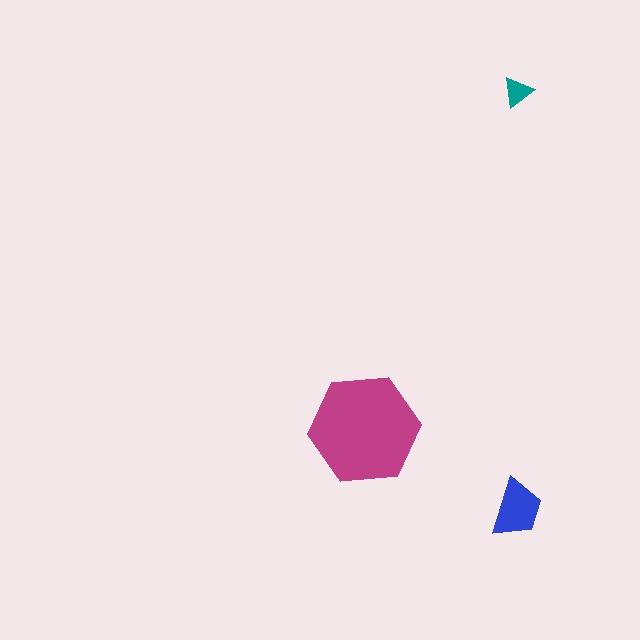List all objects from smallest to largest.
The teal triangle, the blue trapezoid, the magenta hexagon.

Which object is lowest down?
The blue trapezoid is bottommost.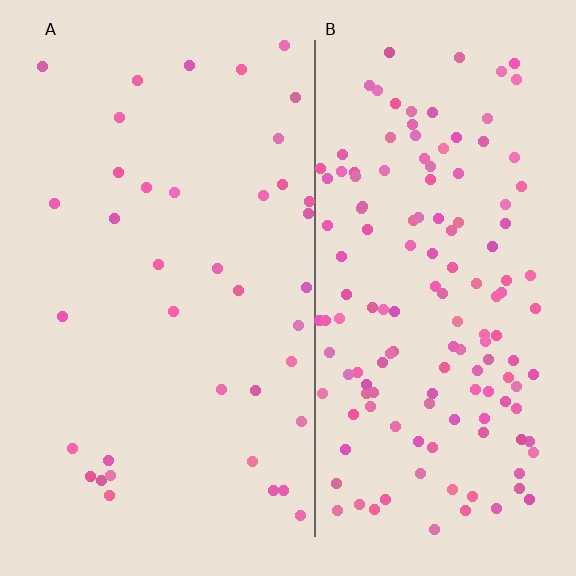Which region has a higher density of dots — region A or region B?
B (the right).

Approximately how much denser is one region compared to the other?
Approximately 3.8× — region B over region A.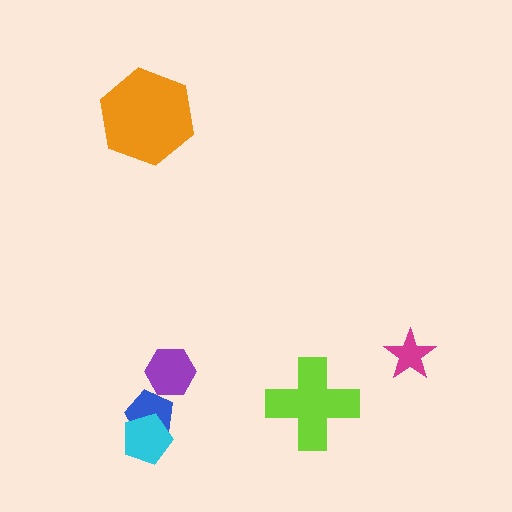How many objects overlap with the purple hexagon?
0 objects overlap with the purple hexagon.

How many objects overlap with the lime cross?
0 objects overlap with the lime cross.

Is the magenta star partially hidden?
No, no other shape covers it.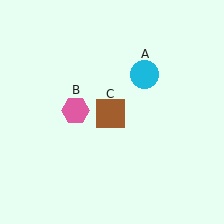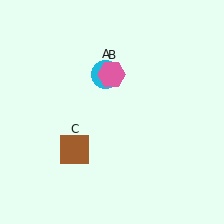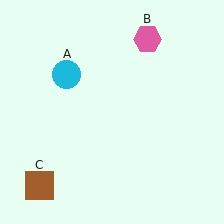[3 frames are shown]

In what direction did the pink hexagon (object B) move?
The pink hexagon (object B) moved up and to the right.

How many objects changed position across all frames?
3 objects changed position: cyan circle (object A), pink hexagon (object B), brown square (object C).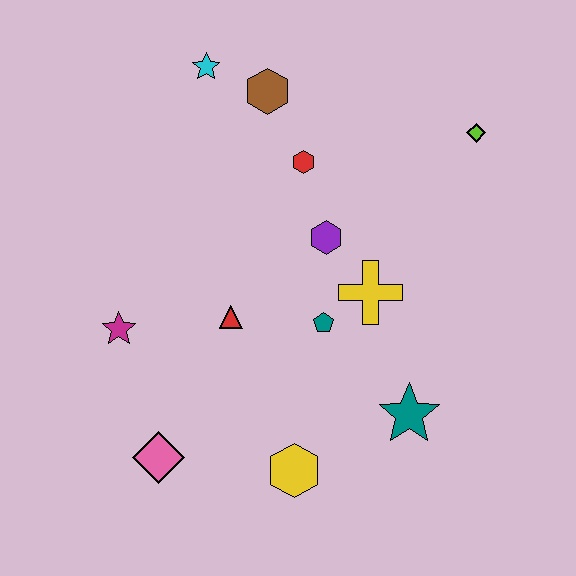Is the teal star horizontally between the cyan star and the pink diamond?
No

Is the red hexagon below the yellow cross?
No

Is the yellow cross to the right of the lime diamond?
No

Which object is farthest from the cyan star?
The yellow hexagon is farthest from the cyan star.